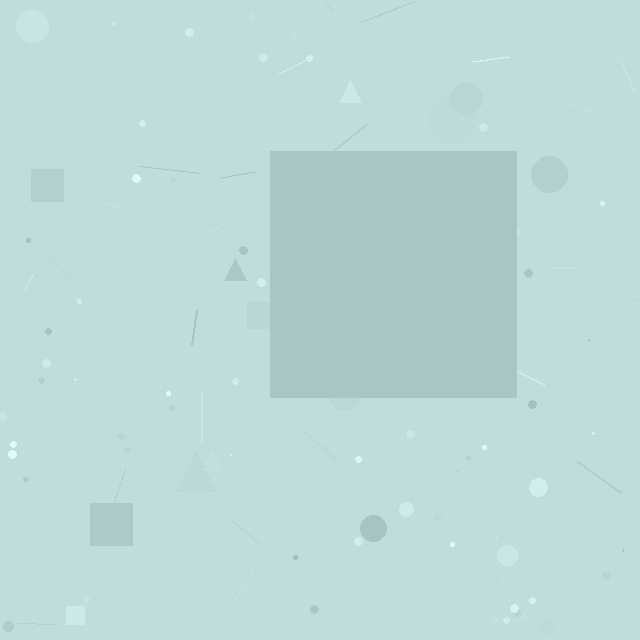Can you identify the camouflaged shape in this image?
The camouflaged shape is a square.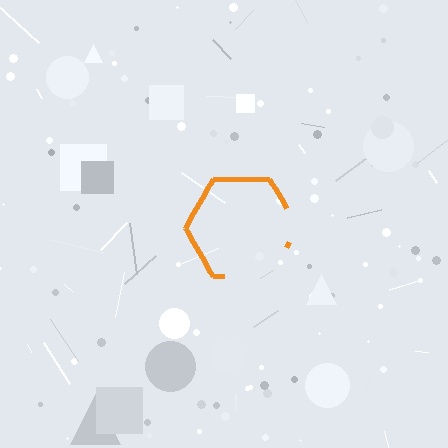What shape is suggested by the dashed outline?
The dashed outline suggests a hexagon.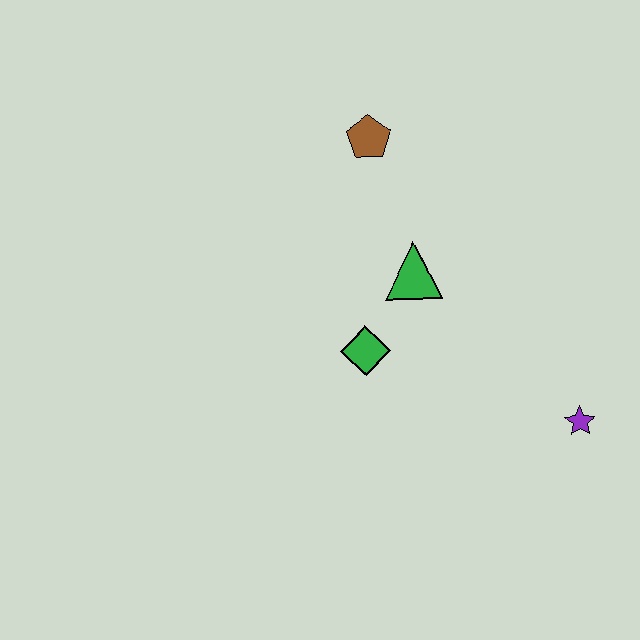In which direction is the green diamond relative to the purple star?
The green diamond is to the left of the purple star.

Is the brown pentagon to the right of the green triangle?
No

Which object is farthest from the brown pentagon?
The purple star is farthest from the brown pentagon.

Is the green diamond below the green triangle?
Yes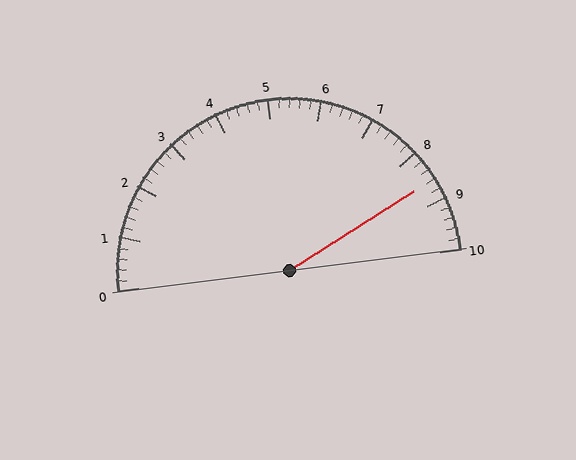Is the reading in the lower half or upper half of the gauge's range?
The reading is in the upper half of the range (0 to 10).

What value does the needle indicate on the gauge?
The needle indicates approximately 8.6.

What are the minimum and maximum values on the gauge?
The gauge ranges from 0 to 10.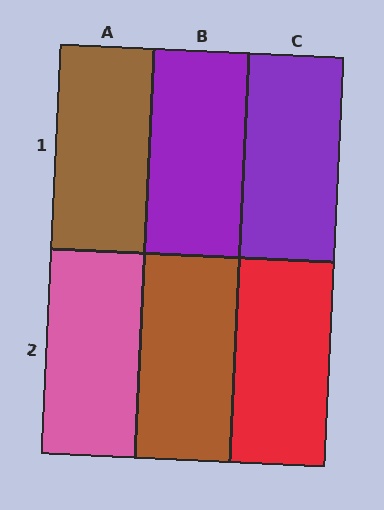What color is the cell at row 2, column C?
Red.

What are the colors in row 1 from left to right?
Brown, purple, purple.